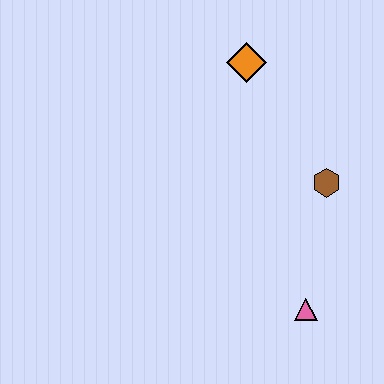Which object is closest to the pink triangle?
The brown hexagon is closest to the pink triangle.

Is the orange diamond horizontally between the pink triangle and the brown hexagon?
No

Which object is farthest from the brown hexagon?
The orange diamond is farthest from the brown hexagon.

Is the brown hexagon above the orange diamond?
No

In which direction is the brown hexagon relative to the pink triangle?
The brown hexagon is above the pink triangle.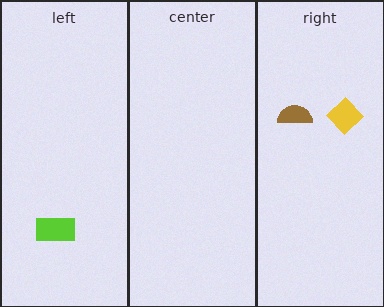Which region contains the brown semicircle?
The right region.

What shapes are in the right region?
The yellow diamond, the brown semicircle.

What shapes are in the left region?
The lime rectangle.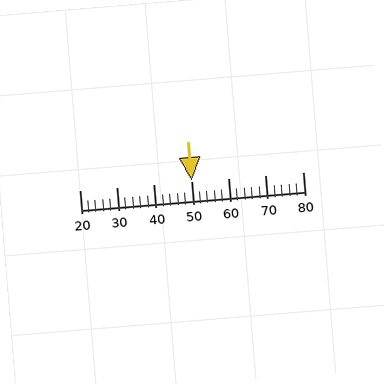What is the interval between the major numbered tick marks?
The major tick marks are spaced 10 units apart.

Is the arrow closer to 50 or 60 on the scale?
The arrow is closer to 50.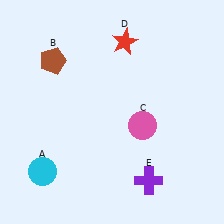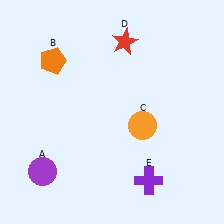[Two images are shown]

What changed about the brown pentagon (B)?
In Image 1, B is brown. In Image 2, it changed to orange.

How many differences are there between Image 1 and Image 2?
There are 3 differences between the two images.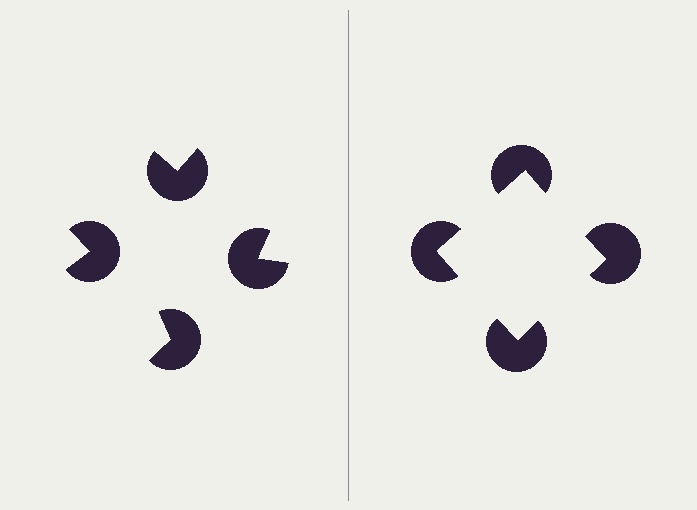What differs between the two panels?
The pac-man discs are positioned identically on both sides; only the wedge orientations differ. On the right they align to a square; on the left they are misaligned.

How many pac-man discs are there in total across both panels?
8 — 4 on each side.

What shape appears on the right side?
An illusory square.